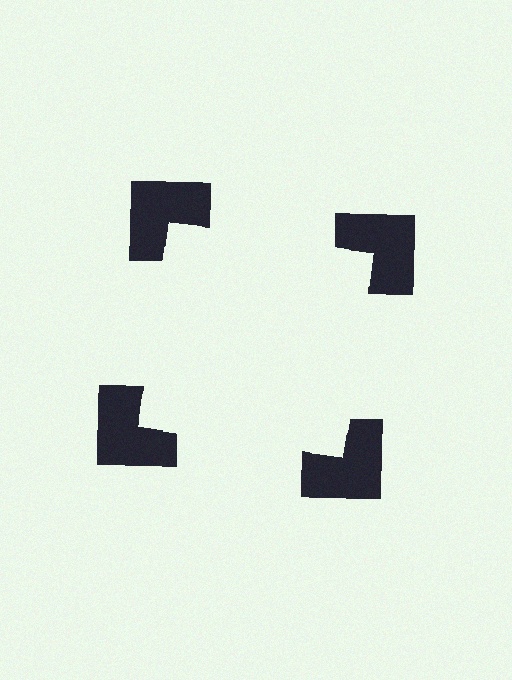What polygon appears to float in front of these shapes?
An illusory square — its edges are inferred from the aligned wedge cuts in the notched squares, not physically drawn.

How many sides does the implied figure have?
4 sides.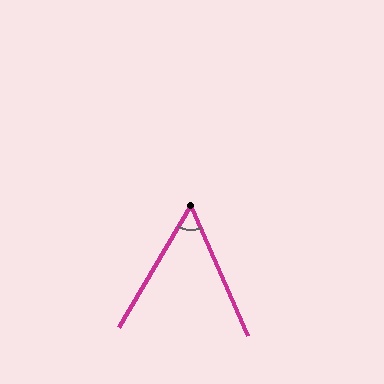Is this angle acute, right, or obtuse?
It is acute.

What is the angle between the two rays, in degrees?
Approximately 54 degrees.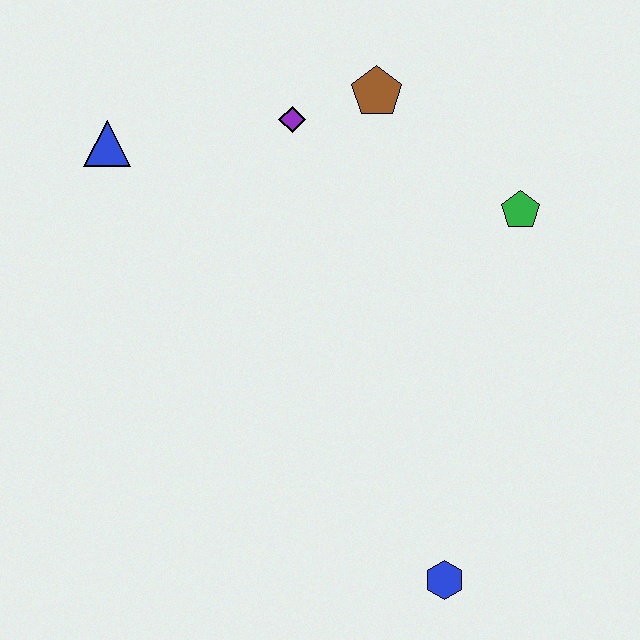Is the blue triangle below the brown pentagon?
Yes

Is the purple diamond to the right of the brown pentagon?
No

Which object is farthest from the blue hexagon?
The blue triangle is farthest from the blue hexagon.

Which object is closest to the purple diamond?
The brown pentagon is closest to the purple diamond.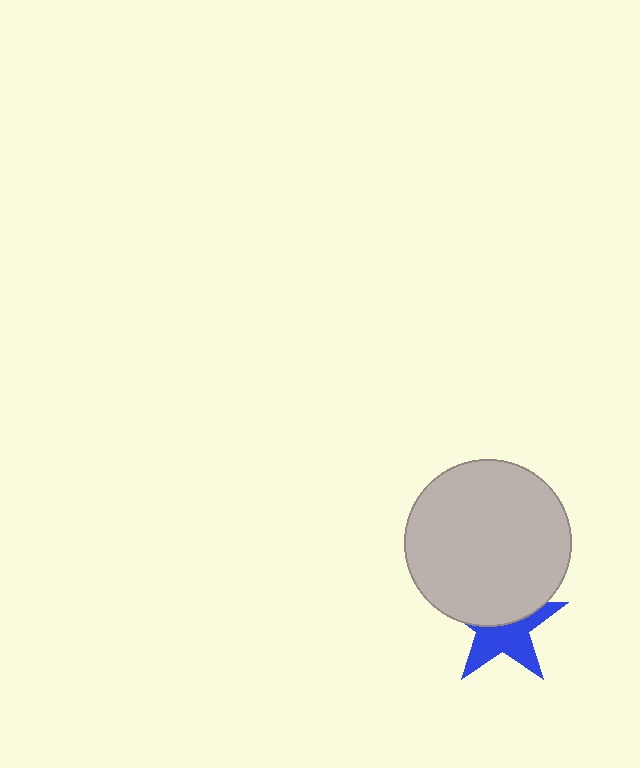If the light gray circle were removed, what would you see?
You would see the complete blue star.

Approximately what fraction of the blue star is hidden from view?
Roughly 48% of the blue star is hidden behind the light gray circle.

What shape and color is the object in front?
The object in front is a light gray circle.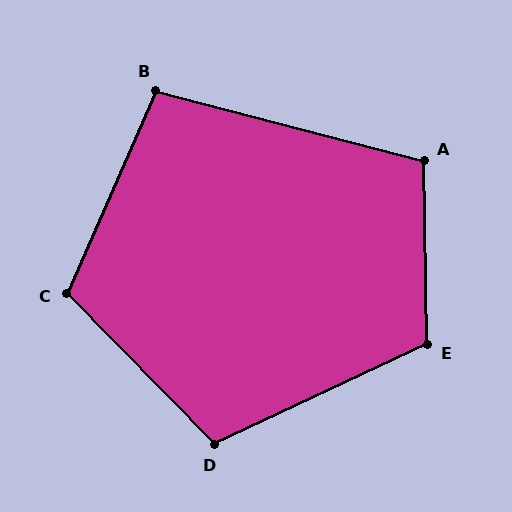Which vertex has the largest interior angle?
E, at approximately 114 degrees.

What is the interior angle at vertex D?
Approximately 109 degrees (obtuse).